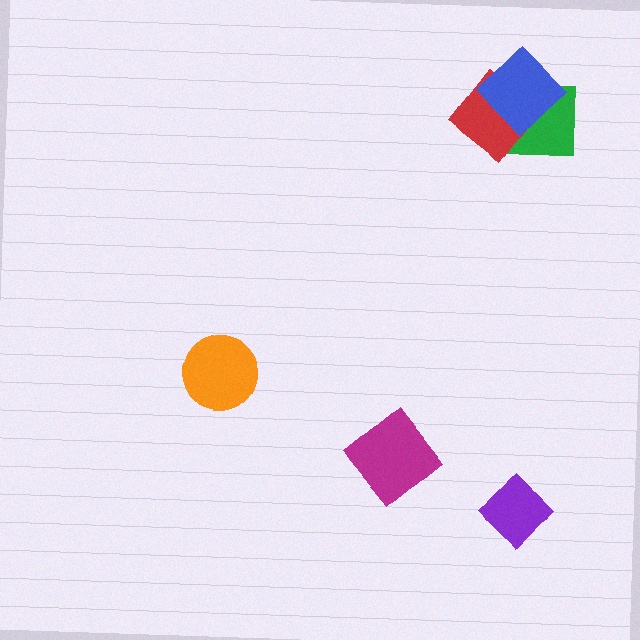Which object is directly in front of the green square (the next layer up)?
The red diamond is directly in front of the green square.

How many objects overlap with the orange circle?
0 objects overlap with the orange circle.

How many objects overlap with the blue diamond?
2 objects overlap with the blue diamond.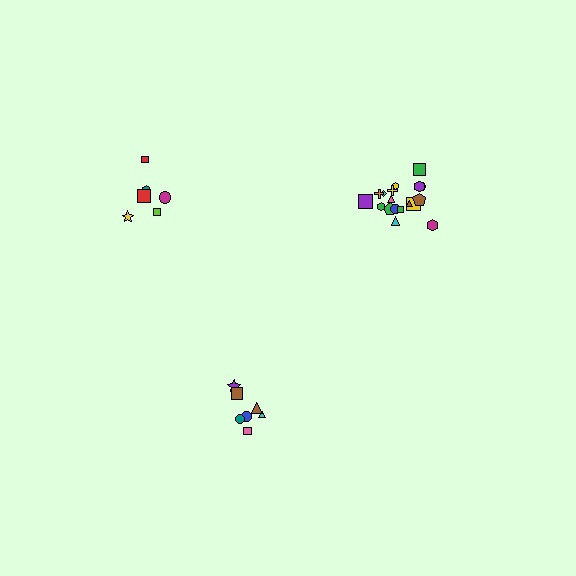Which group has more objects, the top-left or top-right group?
The top-right group.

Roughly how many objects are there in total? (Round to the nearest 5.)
Roughly 30 objects in total.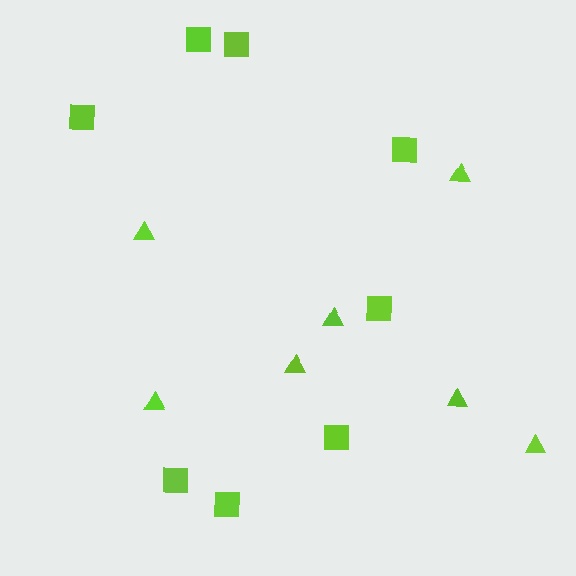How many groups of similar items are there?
There are 2 groups: one group of triangles (7) and one group of squares (8).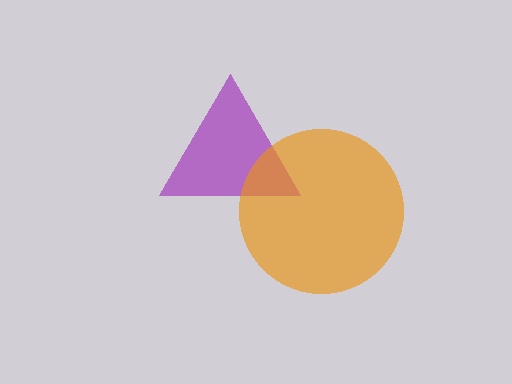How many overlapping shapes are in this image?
There are 2 overlapping shapes in the image.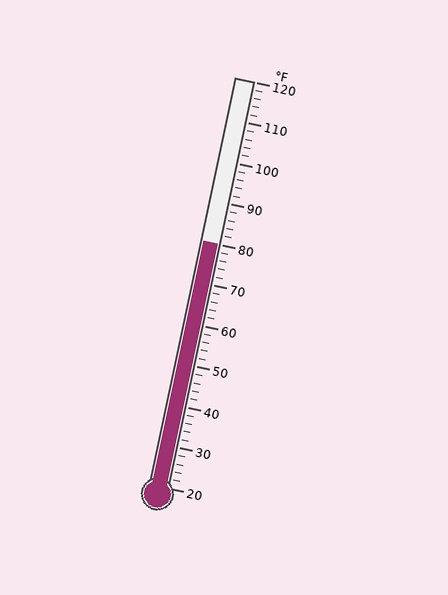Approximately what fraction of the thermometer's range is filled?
The thermometer is filled to approximately 60% of its range.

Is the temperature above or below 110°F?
The temperature is below 110°F.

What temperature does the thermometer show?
The thermometer shows approximately 80°F.